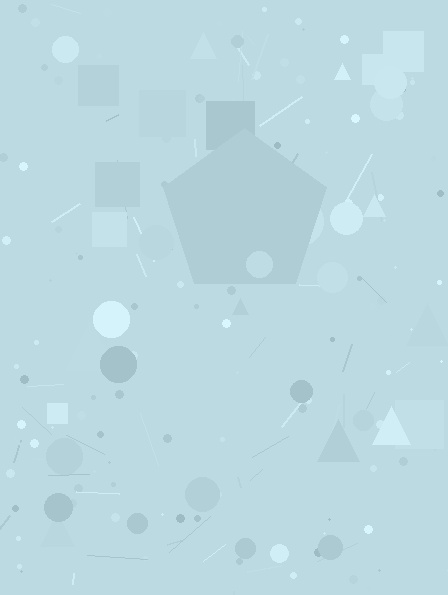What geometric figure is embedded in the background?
A pentagon is embedded in the background.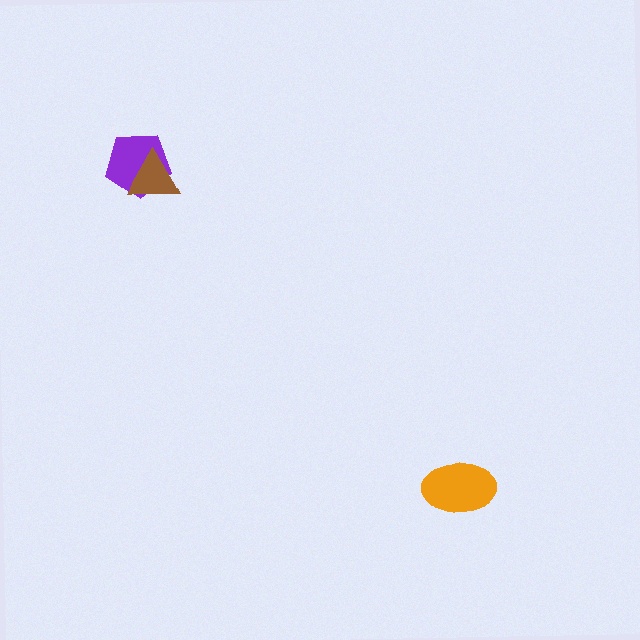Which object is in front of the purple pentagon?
The brown triangle is in front of the purple pentagon.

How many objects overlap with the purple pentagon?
1 object overlaps with the purple pentagon.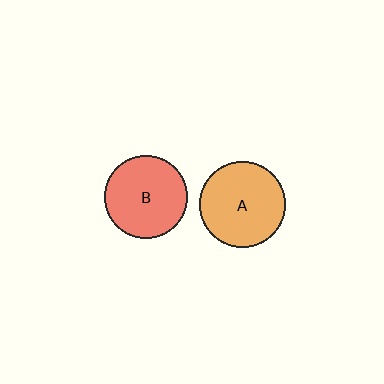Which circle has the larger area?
Circle A (orange).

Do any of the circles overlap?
No, none of the circles overlap.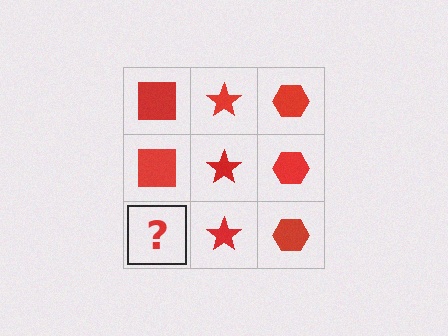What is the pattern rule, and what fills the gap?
The rule is that each column has a consistent shape. The gap should be filled with a red square.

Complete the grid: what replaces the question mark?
The question mark should be replaced with a red square.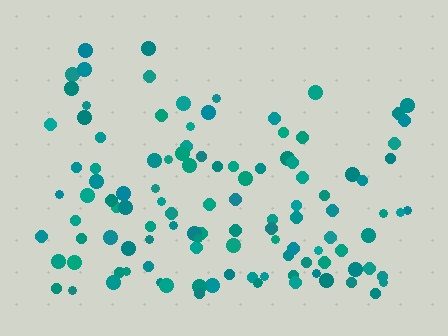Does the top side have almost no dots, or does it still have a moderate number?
Still a moderate number, just noticeably fewer than the bottom.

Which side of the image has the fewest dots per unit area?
The top.